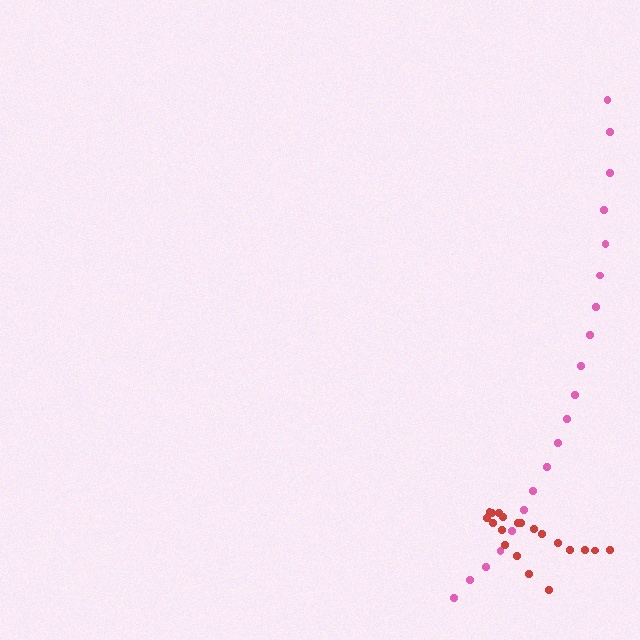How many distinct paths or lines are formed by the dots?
There are 2 distinct paths.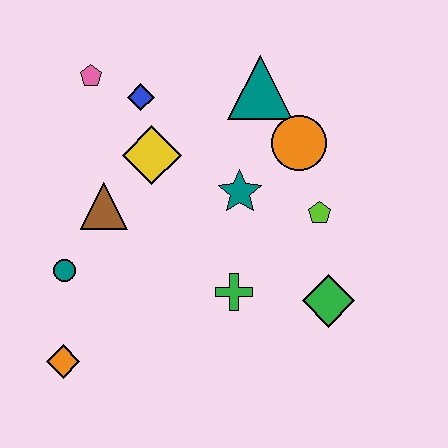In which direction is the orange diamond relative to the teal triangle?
The orange diamond is below the teal triangle.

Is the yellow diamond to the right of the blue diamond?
Yes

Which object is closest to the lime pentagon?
The orange circle is closest to the lime pentagon.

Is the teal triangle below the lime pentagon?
No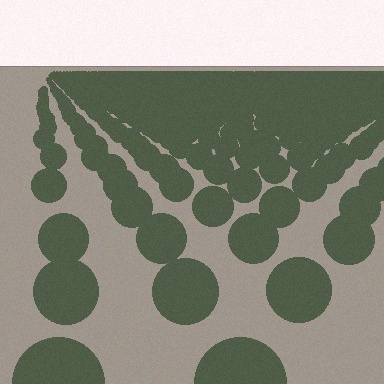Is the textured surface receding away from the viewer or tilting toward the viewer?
The surface is receding away from the viewer. Texture elements get smaller and denser toward the top.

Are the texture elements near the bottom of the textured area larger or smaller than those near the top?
Larger. Near the bottom, elements are closer to the viewer and appear at a bigger on-screen size.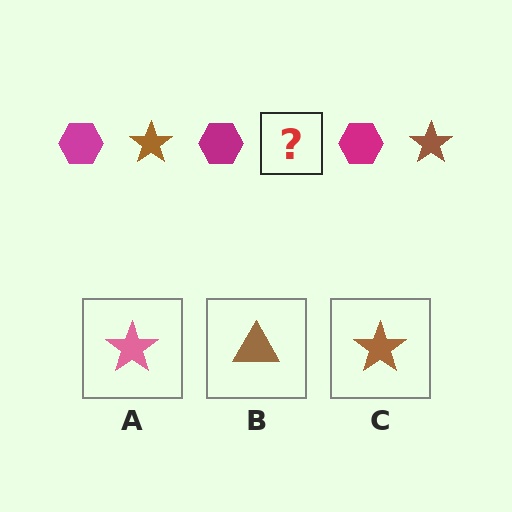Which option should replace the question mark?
Option C.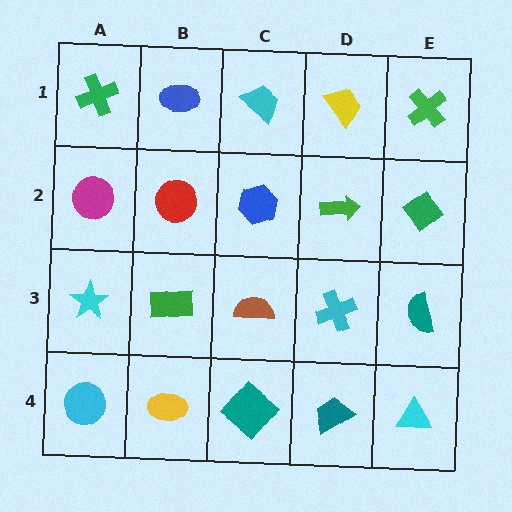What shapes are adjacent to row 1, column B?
A red circle (row 2, column B), a green cross (row 1, column A), a cyan trapezoid (row 1, column C).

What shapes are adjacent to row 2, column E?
A green cross (row 1, column E), a teal semicircle (row 3, column E), a green arrow (row 2, column D).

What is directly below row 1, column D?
A green arrow.